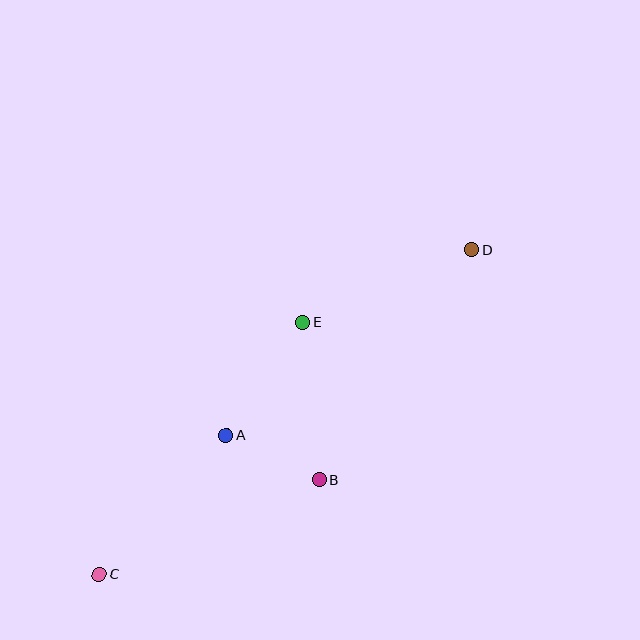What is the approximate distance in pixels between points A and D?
The distance between A and D is approximately 308 pixels.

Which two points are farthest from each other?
Points C and D are farthest from each other.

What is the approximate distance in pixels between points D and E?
The distance between D and E is approximately 184 pixels.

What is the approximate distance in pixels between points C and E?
The distance between C and E is approximately 324 pixels.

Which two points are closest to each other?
Points A and B are closest to each other.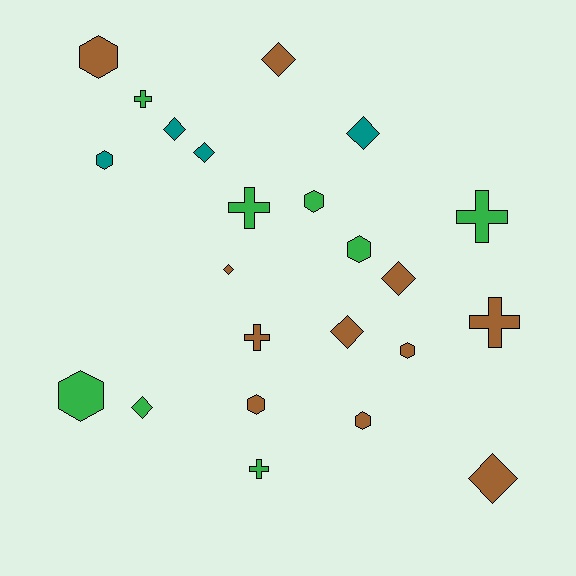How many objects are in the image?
There are 23 objects.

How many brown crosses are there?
There are 2 brown crosses.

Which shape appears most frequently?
Diamond, with 9 objects.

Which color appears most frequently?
Brown, with 11 objects.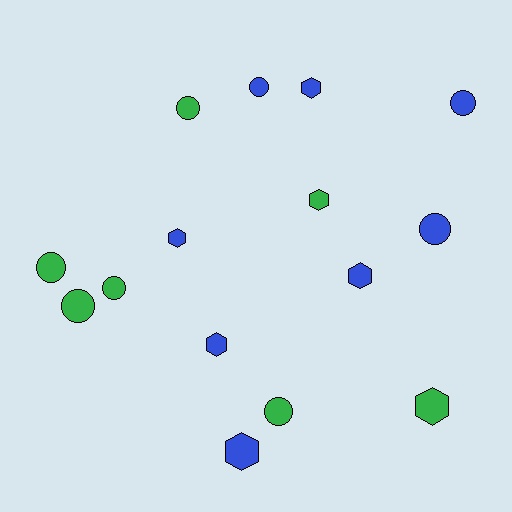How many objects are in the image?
There are 15 objects.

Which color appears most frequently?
Blue, with 8 objects.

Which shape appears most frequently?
Circle, with 8 objects.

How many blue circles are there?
There are 3 blue circles.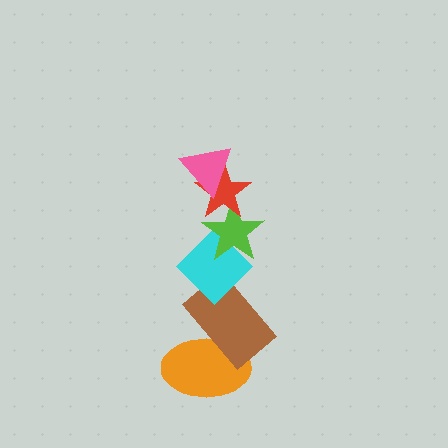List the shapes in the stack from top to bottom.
From top to bottom: the pink triangle, the red star, the lime star, the cyan diamond, the brown rectangle, the orange ellipse.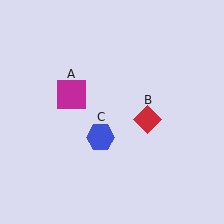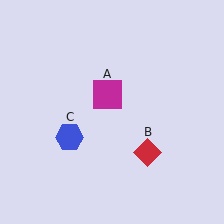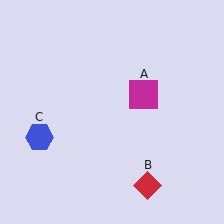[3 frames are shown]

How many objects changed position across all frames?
3 objects changed position: magenta square (object A), red diamond (object B), blue hexagon (object C).